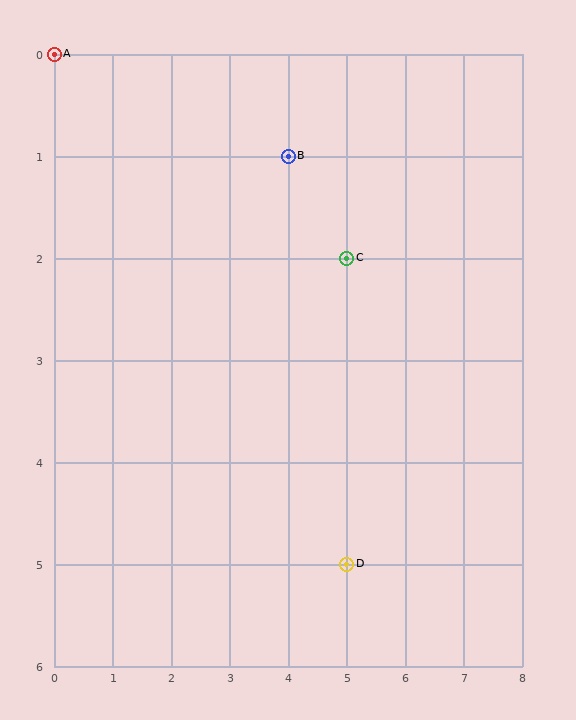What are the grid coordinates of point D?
Point D is at grid coordinates (5, 5).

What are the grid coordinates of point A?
Point A is at grid coordinates (0, 0).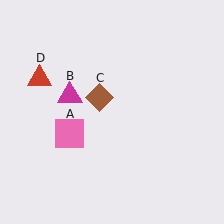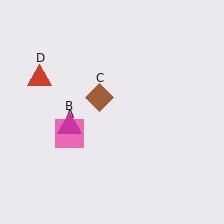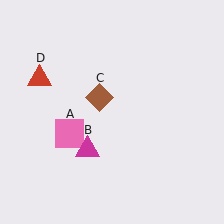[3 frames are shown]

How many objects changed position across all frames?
1 object changed position: magenta triangle (object B).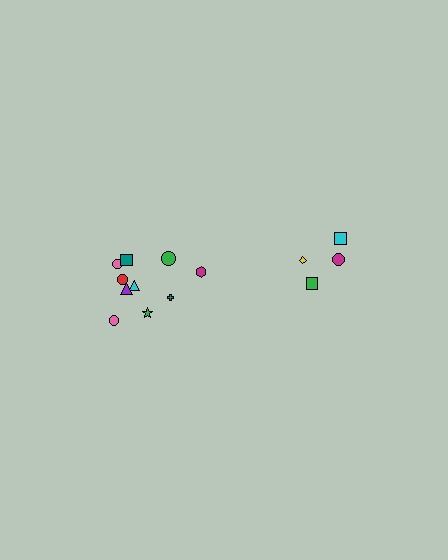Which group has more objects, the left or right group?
The left group.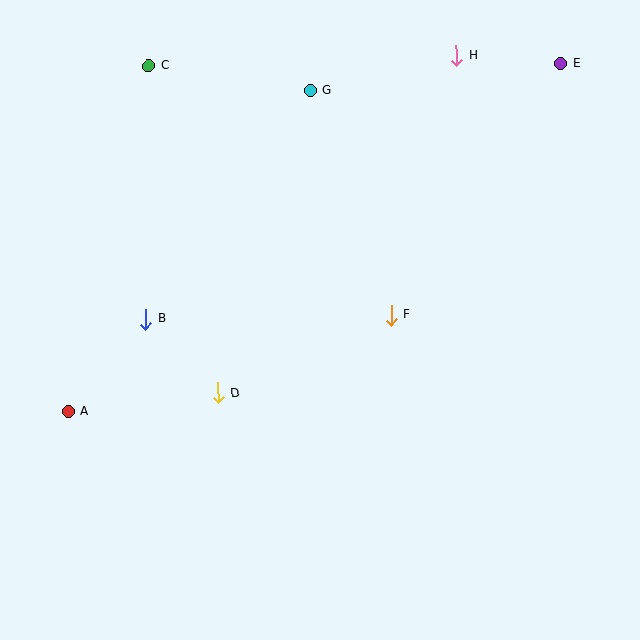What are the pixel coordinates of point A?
Point A is at (68, 411).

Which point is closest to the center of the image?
Point F at (391, 315) is closest to the center.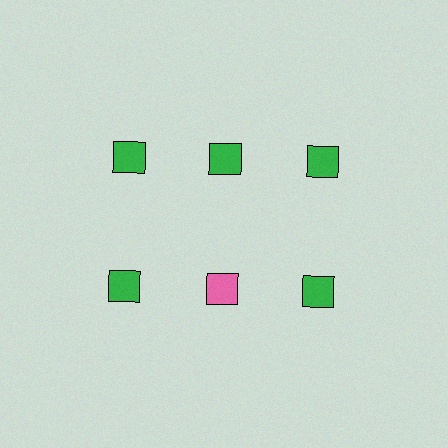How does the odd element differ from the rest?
It has a different color: pink instead of green.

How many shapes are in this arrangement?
There are 6 shapes arranged in a grid pattern.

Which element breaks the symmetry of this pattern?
The pink square in the second row, second from left column breaks the symmetry. All other shapes are green squares.